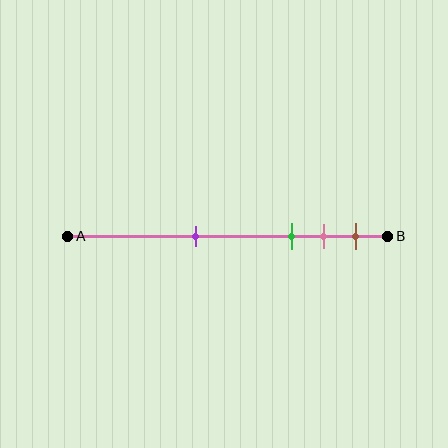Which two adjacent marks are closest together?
The pink and brown marks are the closest adjacent pair.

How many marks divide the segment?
There are 4 marks dividing the segment.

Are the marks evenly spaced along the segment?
No, the marks are not evenly spaced.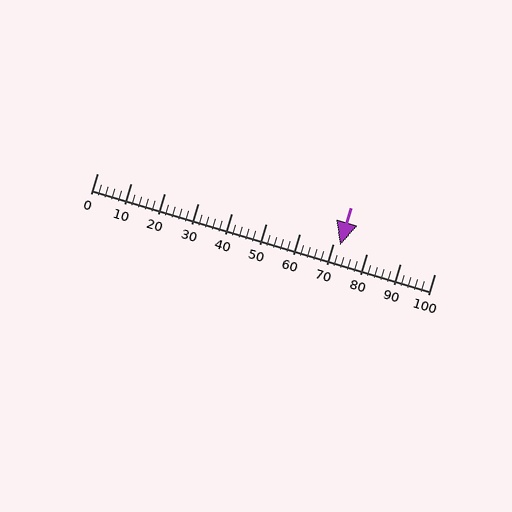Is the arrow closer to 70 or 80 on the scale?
The arrow is closer to 70.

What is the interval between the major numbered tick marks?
The major tick marks are spaced 10 units apart.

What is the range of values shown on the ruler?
The ruler shows values from 0 to 100.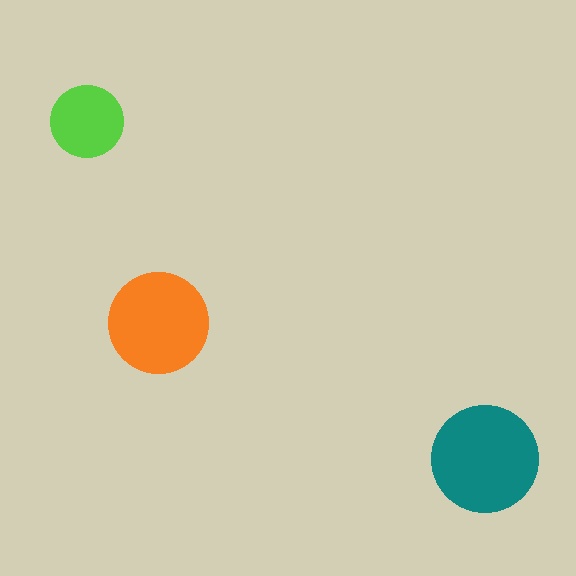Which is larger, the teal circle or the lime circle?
The teal one.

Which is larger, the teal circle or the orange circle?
The teal one.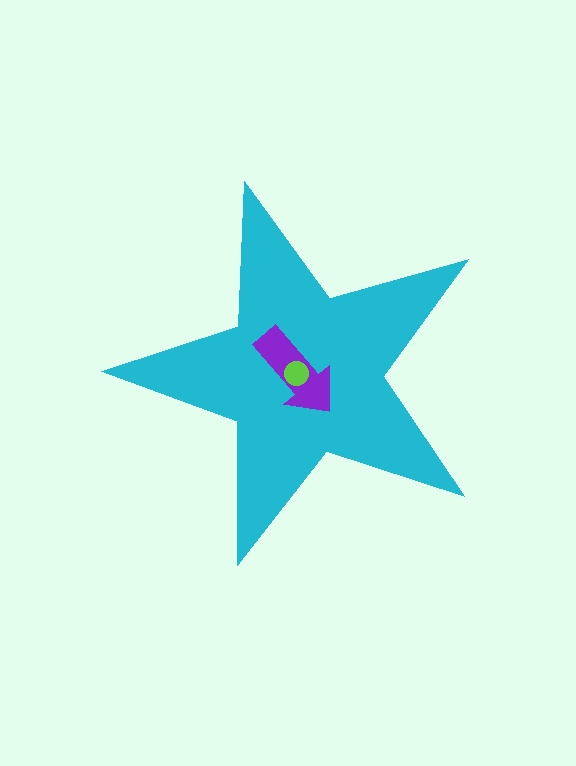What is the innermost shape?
The lime circle.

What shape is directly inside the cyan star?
The purple arrow.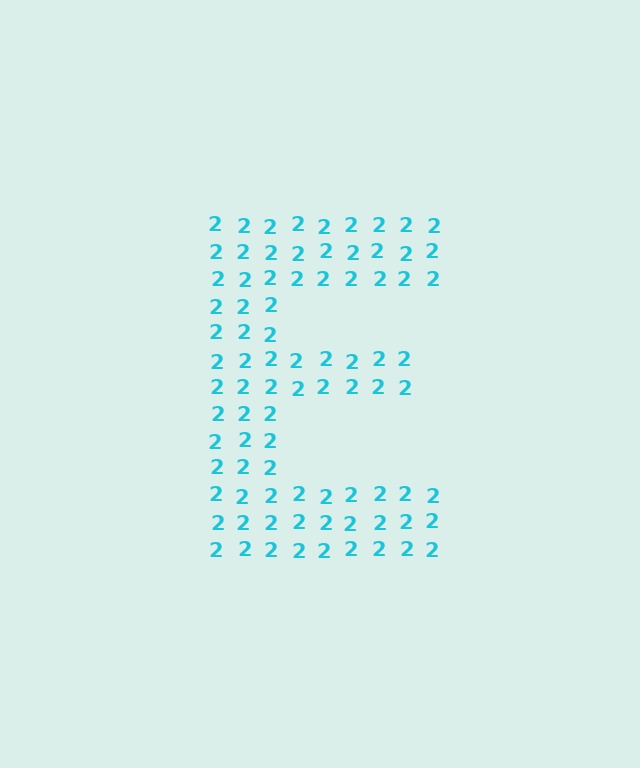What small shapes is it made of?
It is made of small digit 2's.